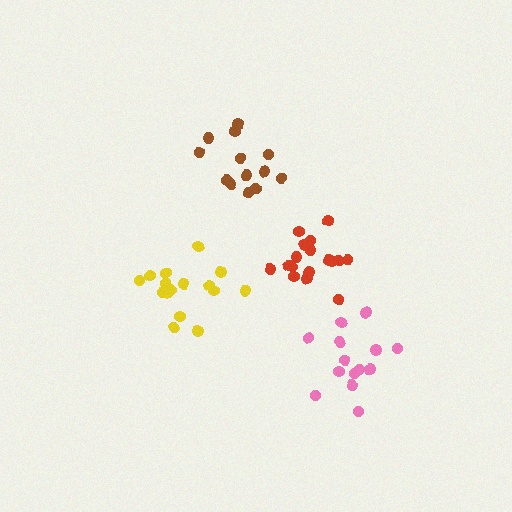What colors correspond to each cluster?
The clusters are colored: yellow, red, pink, brown.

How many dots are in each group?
Group 1: 16 dots, Group 2: 18 dots, Group 3: 14 dots, Group 4: 13 dots (61 total).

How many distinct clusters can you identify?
There are 4 distinct clusters.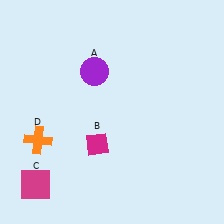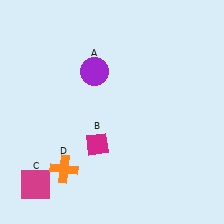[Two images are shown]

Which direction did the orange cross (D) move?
The orange cross (D) moved down.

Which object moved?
The orange cross (D) moved down.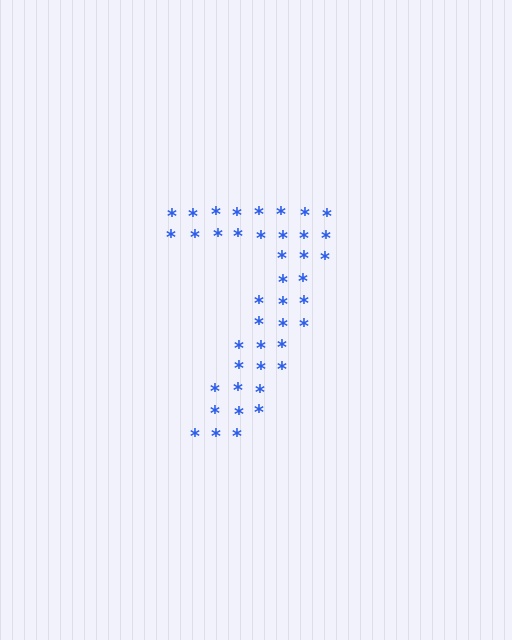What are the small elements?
The small elements are asterisks.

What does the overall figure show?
The overall figure shows the digit 7.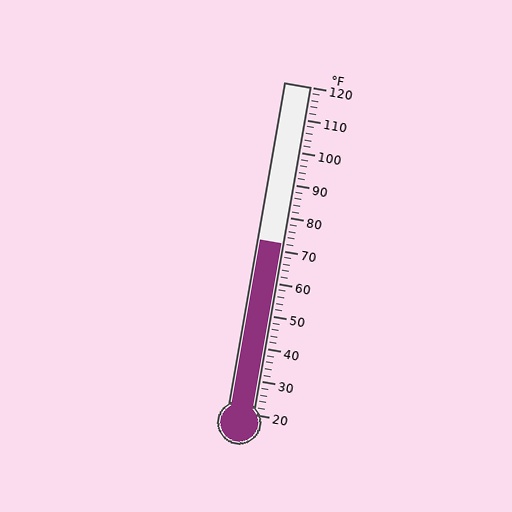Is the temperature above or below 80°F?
The temperature is below 80°F.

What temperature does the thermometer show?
The thermometer shows approximately 72°F.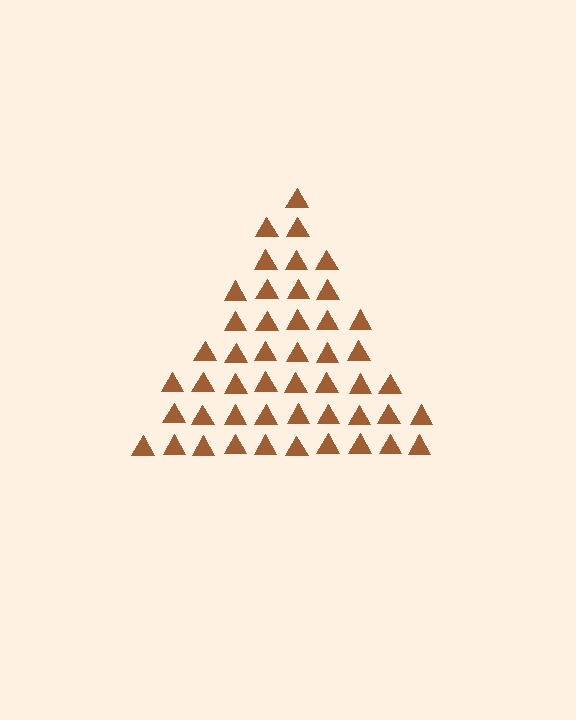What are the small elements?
The small elements are triangles.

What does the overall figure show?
The overall figure shows a triangle.